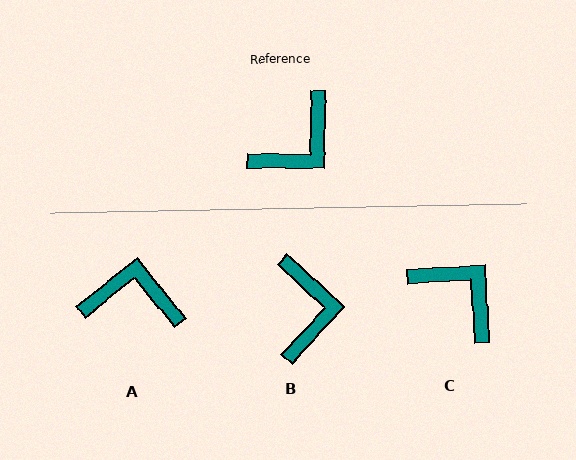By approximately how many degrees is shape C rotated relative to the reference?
Approximately 94 degrees counter-clockwise.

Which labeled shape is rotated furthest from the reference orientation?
A, about 130 degrees away.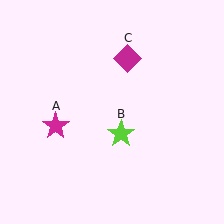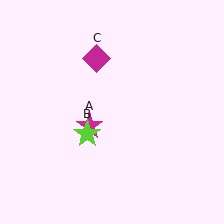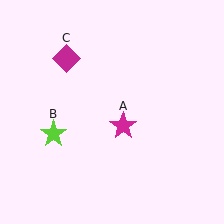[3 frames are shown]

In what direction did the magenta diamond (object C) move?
The magenta diamond (object C) moved left.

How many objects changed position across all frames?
3 objects changed position: magenta star (object A), lime star (object B), magenta diamond (object C).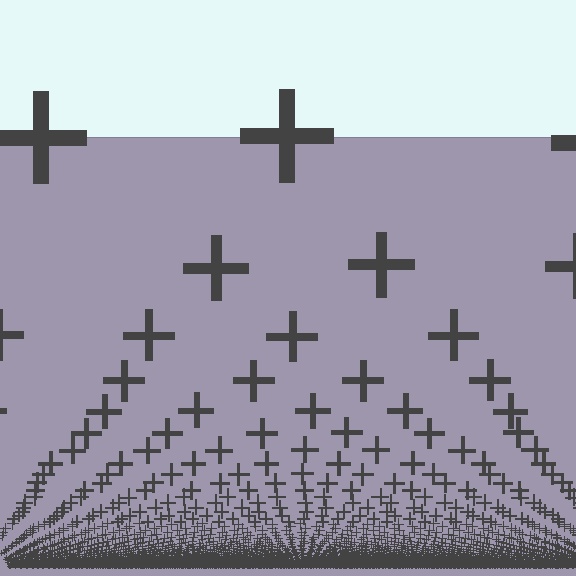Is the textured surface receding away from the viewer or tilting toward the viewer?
The surface appears to tilt toward the viewer. Texture elements get larger and sparser toward the top.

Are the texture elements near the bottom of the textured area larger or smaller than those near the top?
Smaller. The gradient is inverted — elements near the bottom are smaller and denser.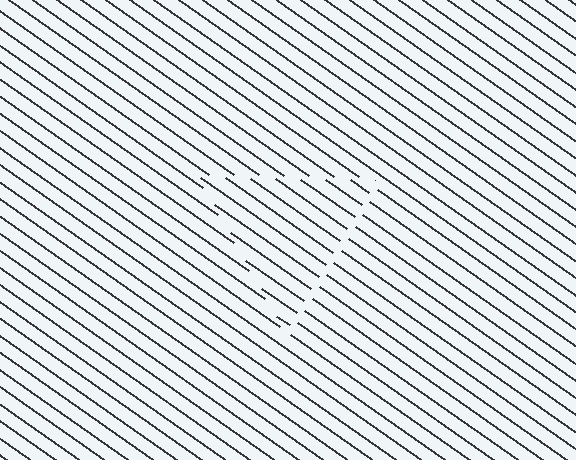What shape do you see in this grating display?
An illusory triangle. The interior of the shape contains the same grating, shifted by half a period — the contour is defined by the phase discontinuity where line-ends from the inner and outer gratings abut.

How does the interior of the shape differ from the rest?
The interior of the shape contains the same grating, shifted by half a period — the contour is defined by the phase discontinuity where line-ends from the inner and outer gratings abut.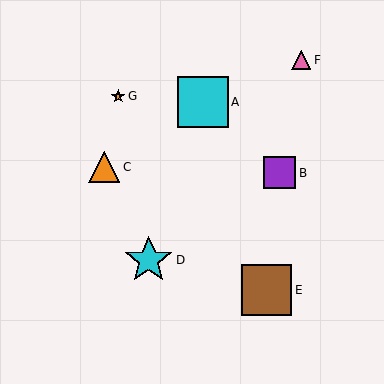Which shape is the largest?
The cyan square (labeled A) is the largest.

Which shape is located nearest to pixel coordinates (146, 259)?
The cyan star (labeled D) at (149, 260) is nearest to that location.